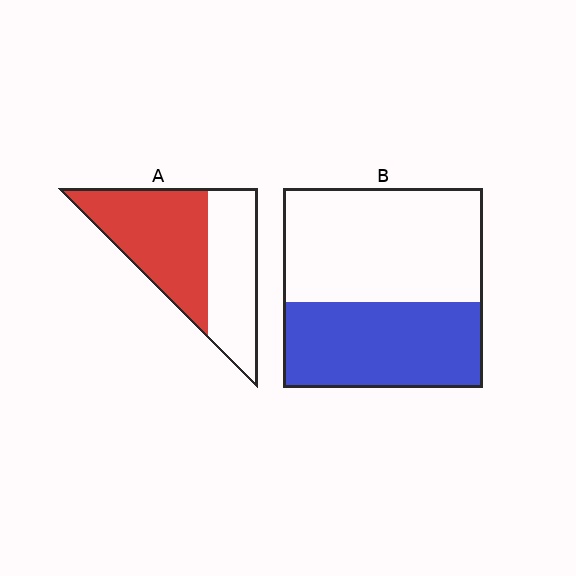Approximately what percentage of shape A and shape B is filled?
A is approximately 55% and B is approximately 45%.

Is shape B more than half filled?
No.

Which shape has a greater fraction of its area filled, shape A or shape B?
Shape A.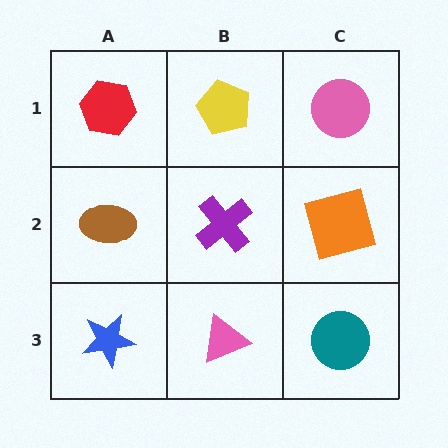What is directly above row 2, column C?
A pink circle.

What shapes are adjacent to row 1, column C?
An orange square (row 2, column C), a yellow pentagon (row 1, column B).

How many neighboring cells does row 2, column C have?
3.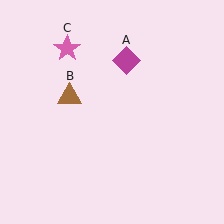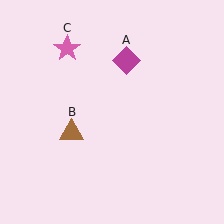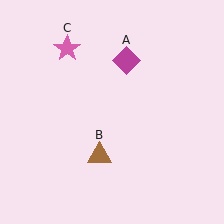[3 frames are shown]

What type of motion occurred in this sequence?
The brown triangle (object B) rotated counterclockwise around the center of the scene.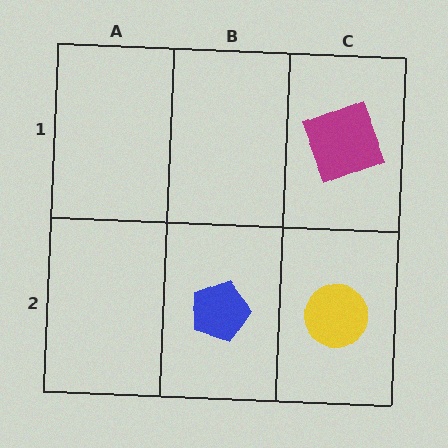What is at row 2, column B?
A blue pentagon.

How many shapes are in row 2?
2 shapes.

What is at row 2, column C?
A yellow circle.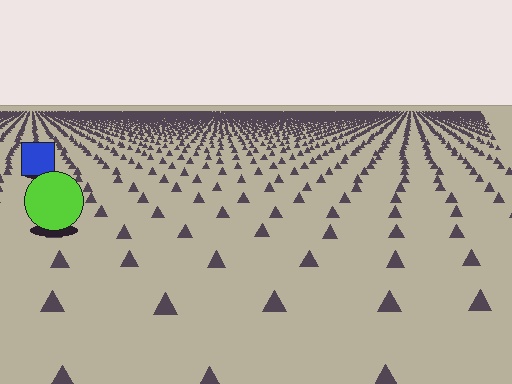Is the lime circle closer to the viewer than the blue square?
Yes. The lime circle is closer — you can tell from the texture gradient: the ground texture is coarser near it.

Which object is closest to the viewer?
The lime circle is closest. The texture marks near it are larger and more spread out.